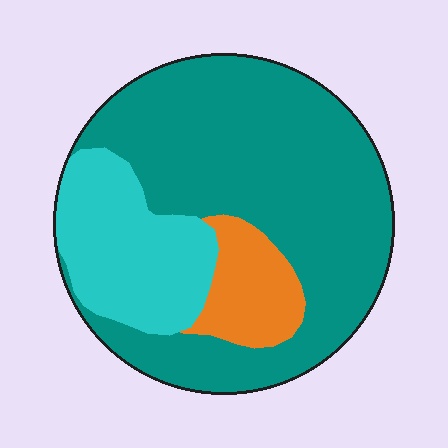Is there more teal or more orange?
Teal.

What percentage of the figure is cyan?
Cyan covers about 25% of the figure.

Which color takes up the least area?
Orange, at roughly 10%.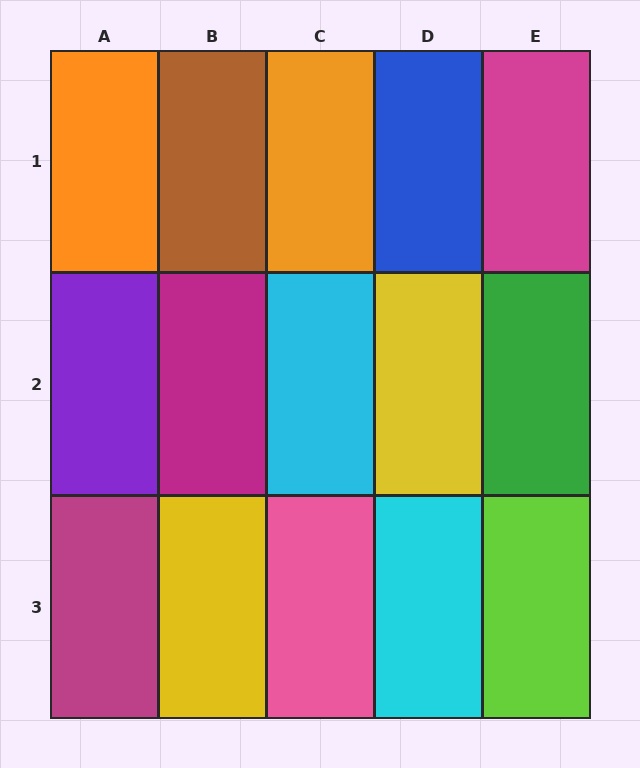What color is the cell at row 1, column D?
Blue.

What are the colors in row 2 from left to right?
Purple, magenta, cyan, yellow, green.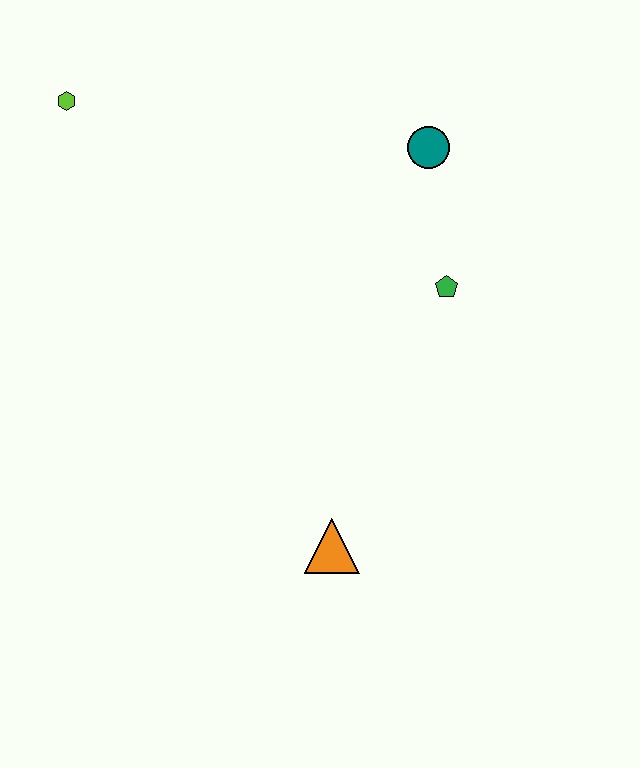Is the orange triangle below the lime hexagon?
Yes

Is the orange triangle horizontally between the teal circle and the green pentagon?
No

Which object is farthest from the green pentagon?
The lime hexagon is farthest from the green pentagon.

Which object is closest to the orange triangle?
The green pentagon is closest to the orange triangle.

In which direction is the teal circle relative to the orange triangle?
The teal circle is above the orange triangle.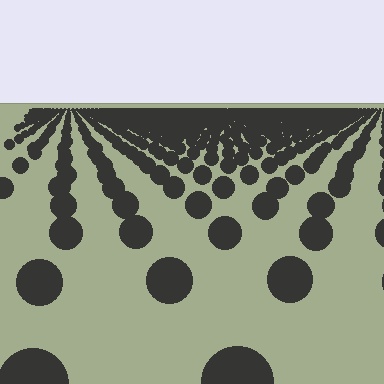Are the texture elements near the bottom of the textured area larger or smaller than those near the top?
Larger. Near the bottom, elements are closer to the viewer and appear at a bigger on-screen size.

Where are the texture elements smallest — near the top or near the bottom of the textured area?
Near the top.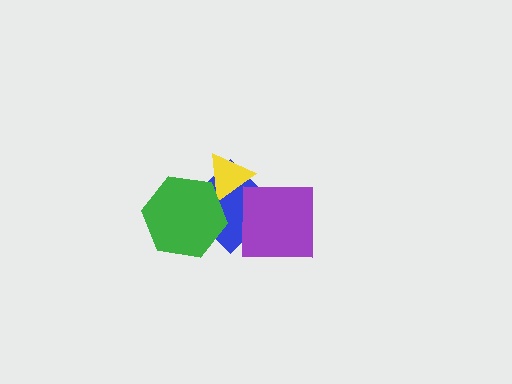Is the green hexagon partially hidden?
No, no other shape covers it.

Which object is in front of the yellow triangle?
The green hexagon is in front of the yellow triangle.